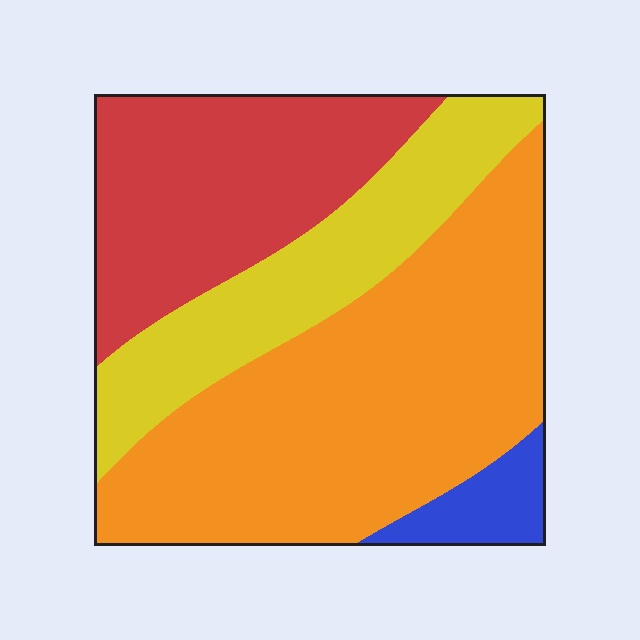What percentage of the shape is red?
Red covers 26% of the shape.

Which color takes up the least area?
Blue, at roughly 5%.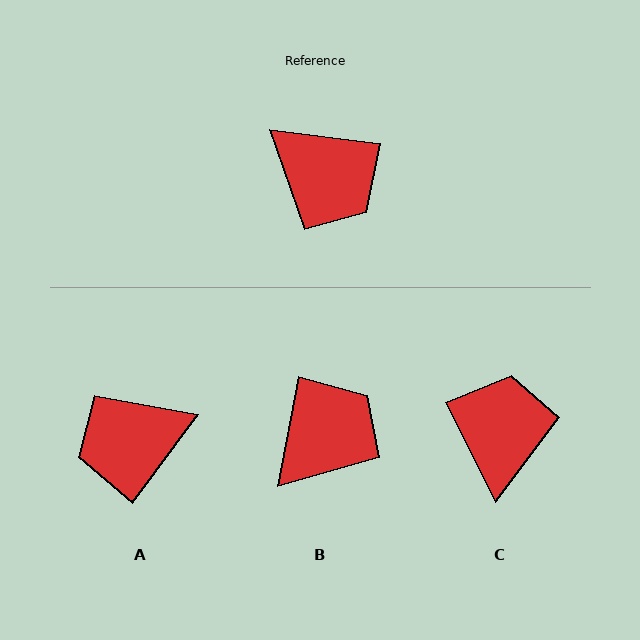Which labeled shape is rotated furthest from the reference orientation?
C, about 124 degrees away.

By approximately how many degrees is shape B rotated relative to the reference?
Approximately 86 degrees counter-clockwise.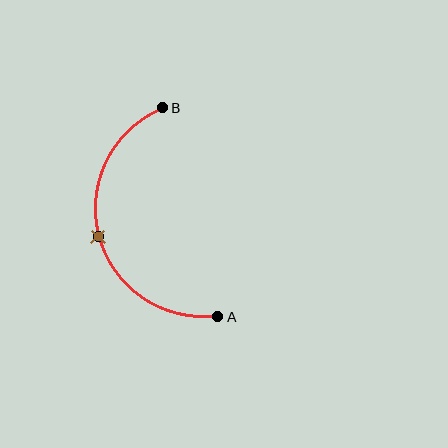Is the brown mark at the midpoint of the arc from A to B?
Yes. The brown mark lies on the arc at equal arc-length from both A and B — it is the arc midpoint.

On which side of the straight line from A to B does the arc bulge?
The arc bulges to the left of the straight line connecting A and B.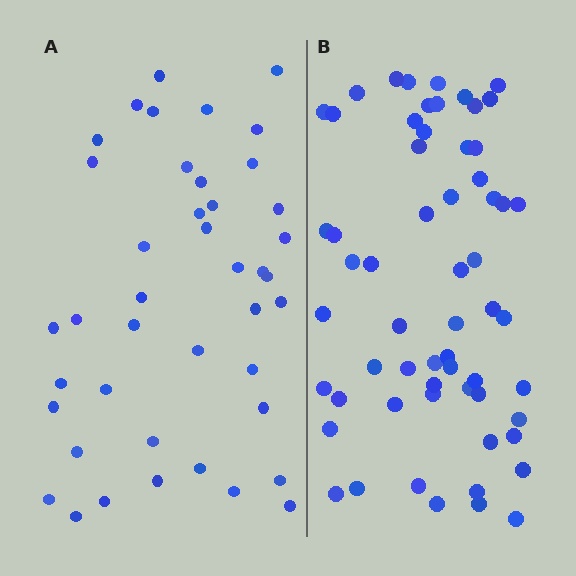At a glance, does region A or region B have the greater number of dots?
Region B (the right region) has more dots.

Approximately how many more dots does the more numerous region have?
Region B has approximately 20 more dots than region A.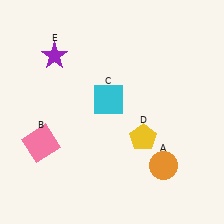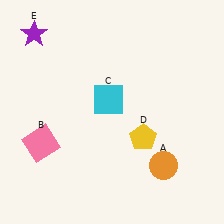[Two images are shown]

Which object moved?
The purple star (E) moved up.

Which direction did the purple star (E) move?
The purple star (E) moved up.